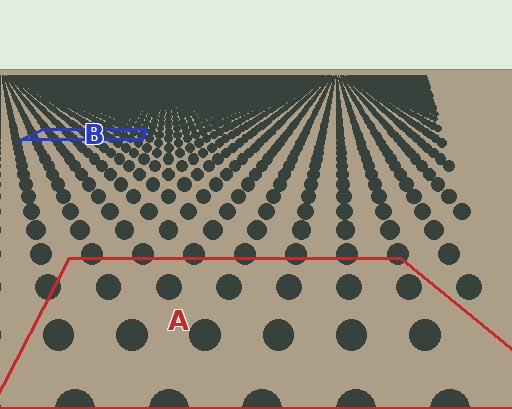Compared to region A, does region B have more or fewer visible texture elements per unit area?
Region B has more texture elements per unit area — they are packed more densely because it is farther away.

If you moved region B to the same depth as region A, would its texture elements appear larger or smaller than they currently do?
They would appear larger. At a closer depth, the same texture elements are projected at a bigger on-screen size.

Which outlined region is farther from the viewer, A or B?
Region B is farther from the viewer — the texture elements inside it appear smaller and more densely packed.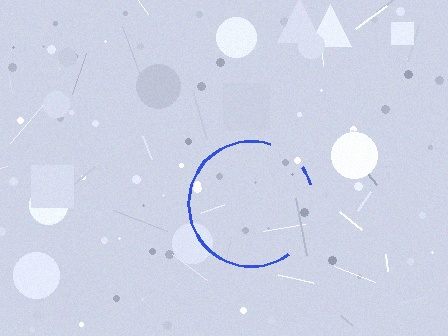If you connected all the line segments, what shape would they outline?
They would outline a circle.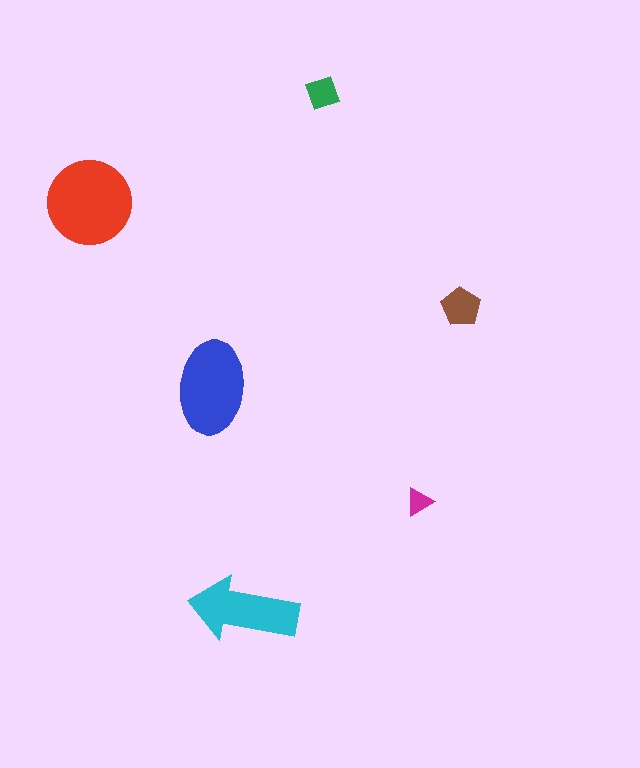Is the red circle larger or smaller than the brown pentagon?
Larger.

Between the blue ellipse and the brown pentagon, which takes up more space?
The blue ellipse.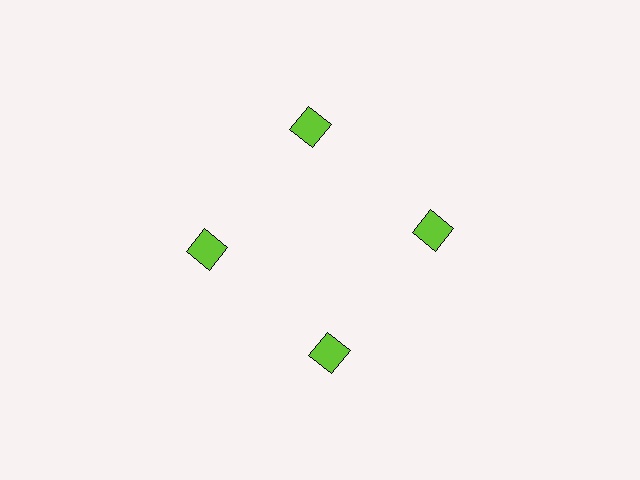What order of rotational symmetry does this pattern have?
This pattern has 4-fold rotational symmetry.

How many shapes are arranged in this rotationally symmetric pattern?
There are 4 shapes, arranged in 4 groups of 1.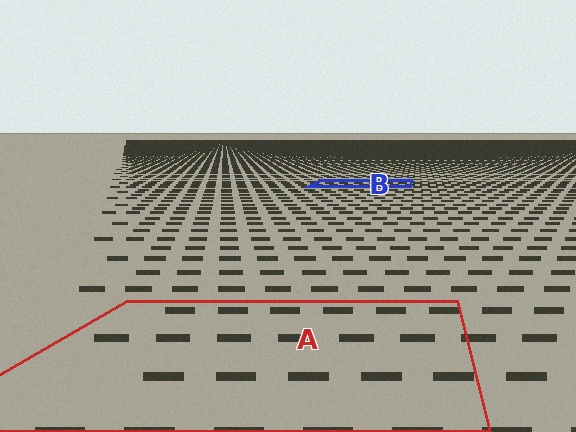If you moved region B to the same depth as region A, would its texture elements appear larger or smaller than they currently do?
They would appear larger. At a closer depth, the same texture elements are projected at a bigger on-screen size.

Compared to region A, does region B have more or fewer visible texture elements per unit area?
Region B has more texture elements per unit area — they are packed more densely because it is farther away.